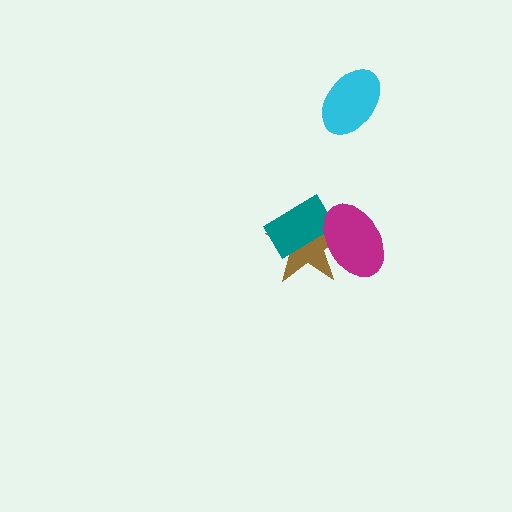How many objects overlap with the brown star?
2 objects overlap with the brown star.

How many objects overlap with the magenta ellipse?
2 objects overlap with the magenta ellipse.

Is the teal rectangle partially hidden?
Yes, it is partially covered by another shape.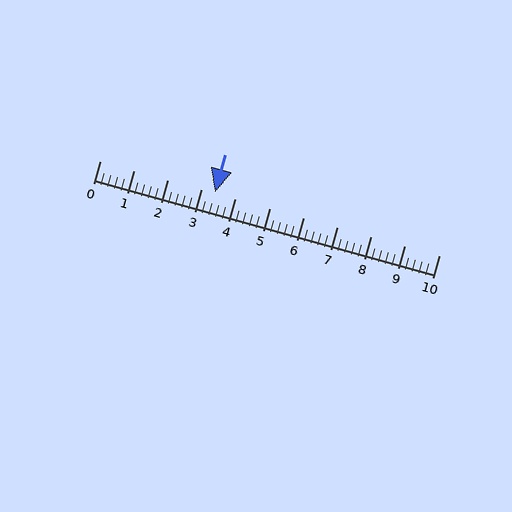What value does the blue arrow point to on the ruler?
The blue arrow points to approximately 3.4.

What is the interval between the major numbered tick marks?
The major tick marks are spaced 1 units apart.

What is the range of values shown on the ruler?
The ruler shows values from 0 to 10.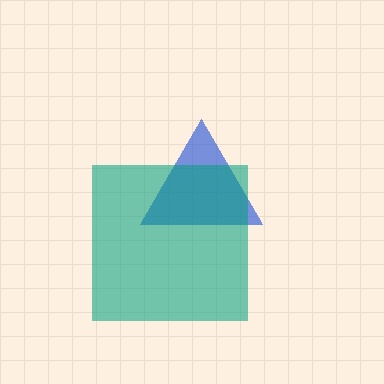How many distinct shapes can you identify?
There are 2 distinct shapes: a blue triangle, a teal square.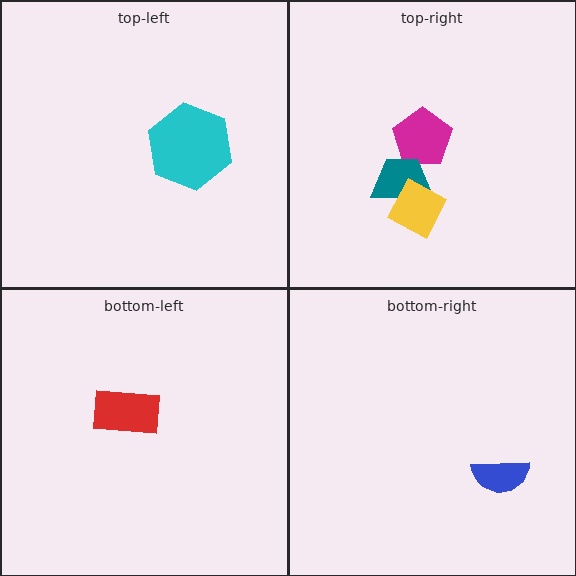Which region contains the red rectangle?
The bottom-left region.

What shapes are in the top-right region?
The magenta pentagon, the teal trapezoid, the yellow diamond.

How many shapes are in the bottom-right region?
1.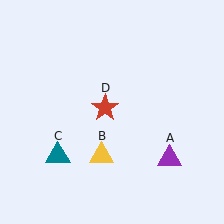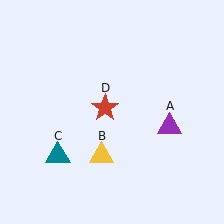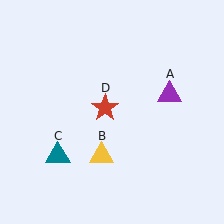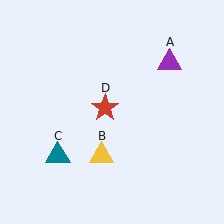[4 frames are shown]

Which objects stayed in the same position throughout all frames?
Yellow triangle (object B) and teal triangle (object C) and red star (object D) remained stationary.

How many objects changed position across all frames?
1 object changed position: purple triangle (object A).